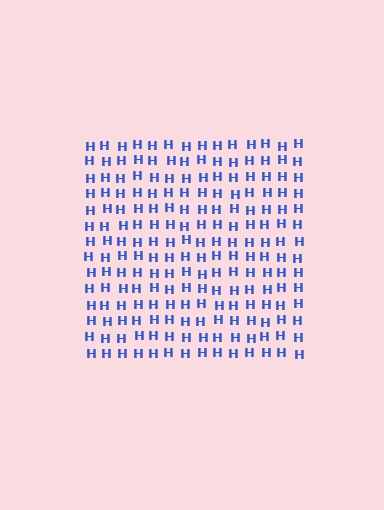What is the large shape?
The large shape is a square.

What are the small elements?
The small elements are letter H's.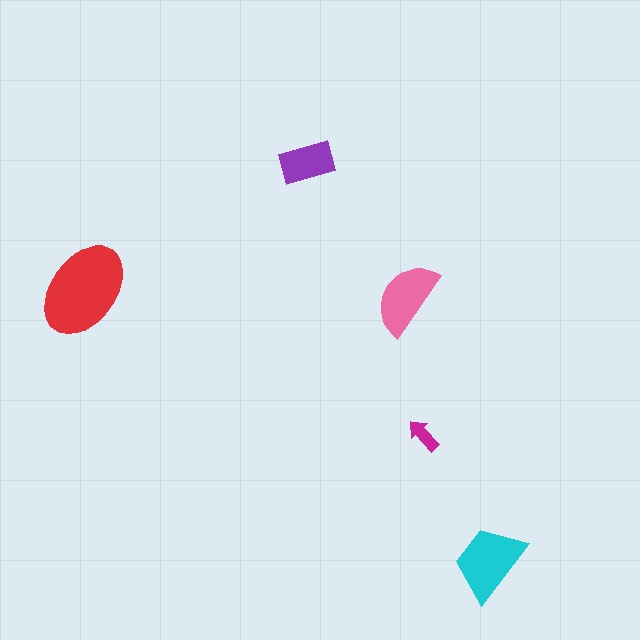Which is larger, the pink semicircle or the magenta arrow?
The pink semicircle.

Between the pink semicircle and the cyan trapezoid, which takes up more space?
The cyan trapezoid.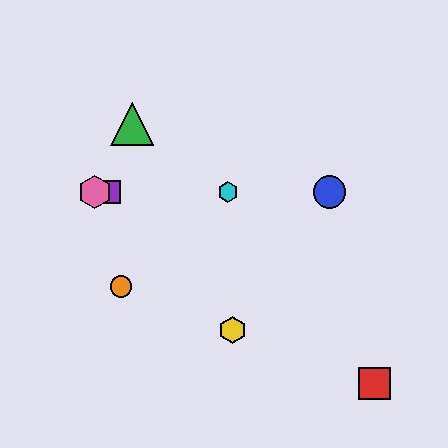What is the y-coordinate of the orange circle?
The orange circle is at y≈287.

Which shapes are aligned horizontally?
The blue circle, the purple square, the cyan hexagon, the pink hexagon are aligned horizontally.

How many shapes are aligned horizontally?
4 shapes (the blue circle, the purple square, the cyan hexagon, the pink hexagon) are aligned horizontally.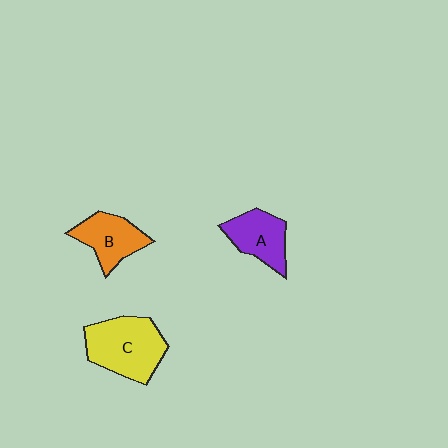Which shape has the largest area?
Shape C (yellow).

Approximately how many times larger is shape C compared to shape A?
Approximately 1.5 times.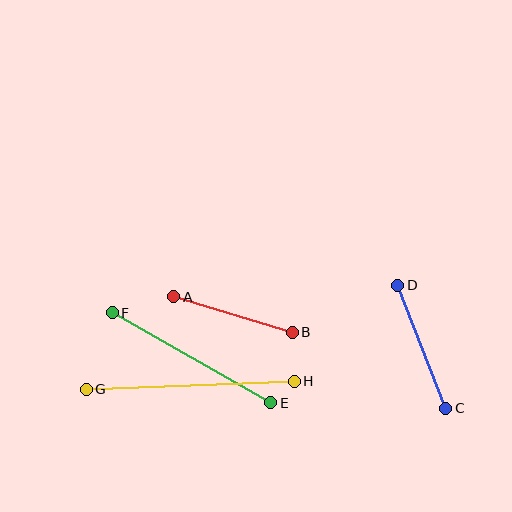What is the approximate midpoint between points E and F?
The midpoint is at approximately (191, 358) pixels.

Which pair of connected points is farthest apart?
Points G and H are farthest apart.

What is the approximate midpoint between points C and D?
The midpoint is at approximately (422, 347) pixels.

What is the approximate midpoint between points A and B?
The midpoint is at approximately (233, 314) pixels.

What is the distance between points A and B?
The distance is approximately 124 pixels.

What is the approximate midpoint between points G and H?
The midpoint is at approximately (190, 385) pixels.